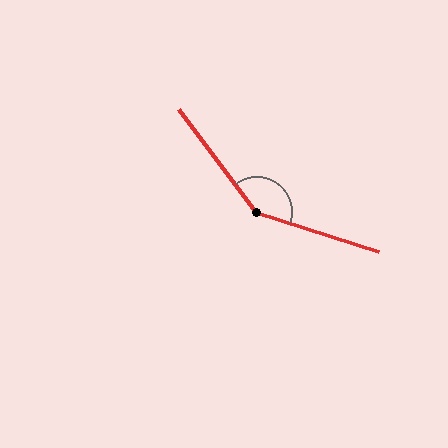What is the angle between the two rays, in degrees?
Approximately 145 degrees.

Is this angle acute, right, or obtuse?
It is obtuse.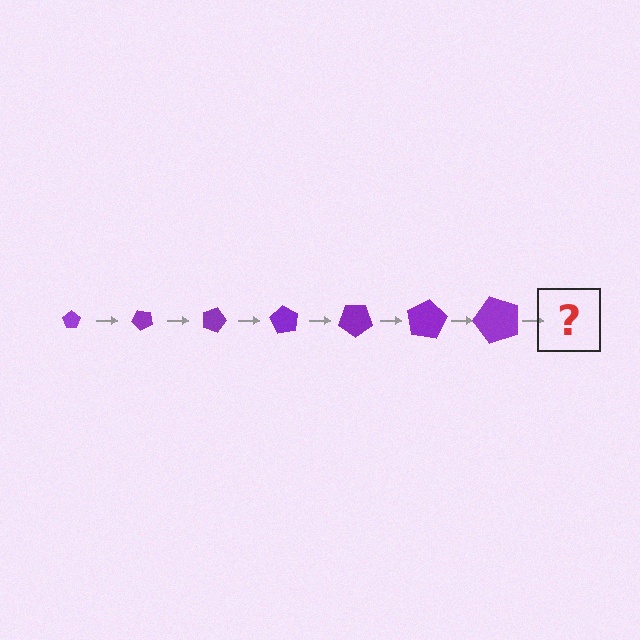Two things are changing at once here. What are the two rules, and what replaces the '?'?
The two rules are that the pentagon grows larger each step and it rotates 45 degrees each step. The '?' should be a pentagon, larger than the previous one and rotated 315 degrees from the start.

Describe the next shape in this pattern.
It should be a pentagon, larger than the previous one and rotated 315 degrees from the start.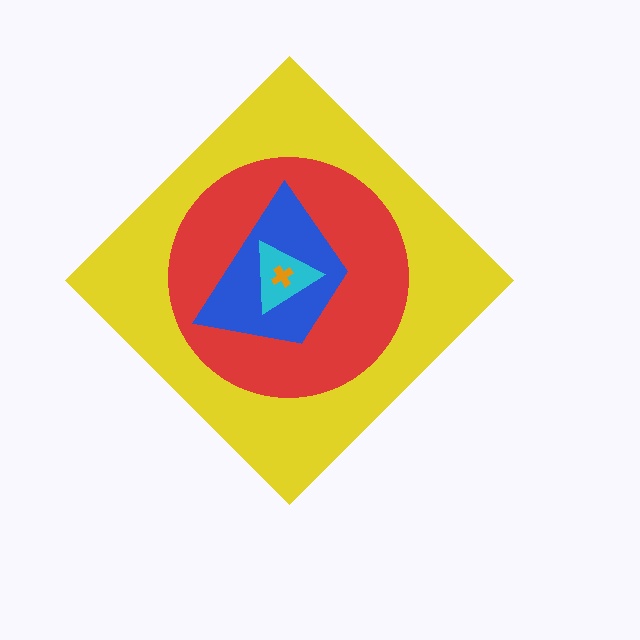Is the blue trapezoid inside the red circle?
Yes.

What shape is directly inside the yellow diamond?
The red circle.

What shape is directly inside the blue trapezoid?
The cyan triangle.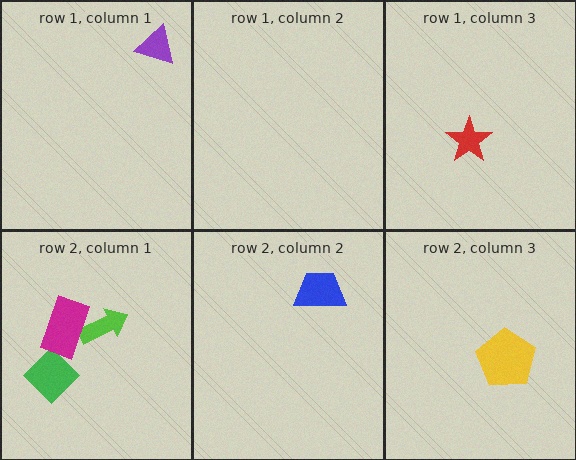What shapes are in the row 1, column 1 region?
The purple triangle.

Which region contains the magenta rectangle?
The row 2, column 1 region.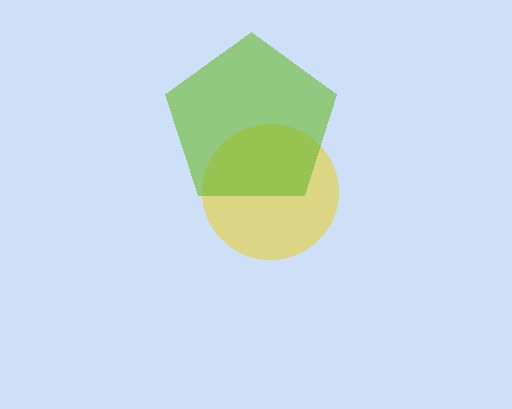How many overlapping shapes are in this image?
There are 2 overlapping shapes in the image.